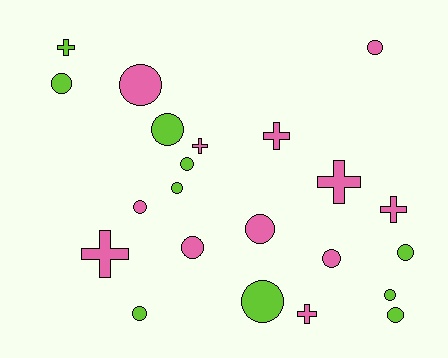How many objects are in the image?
There are 22 objects.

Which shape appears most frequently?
Circle, with 15 objects.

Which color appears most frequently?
Pink, with 12 objects.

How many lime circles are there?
There are 9 lime circles.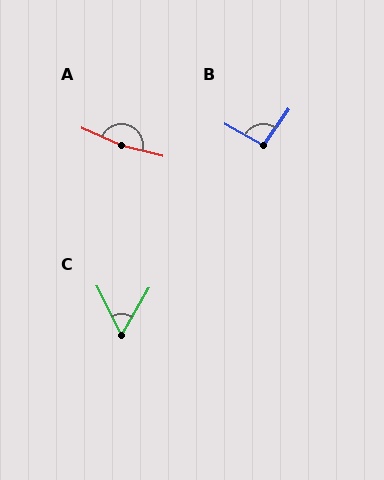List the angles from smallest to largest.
C (57°), B (96°), A (170°).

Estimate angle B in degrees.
Approximately 96 degrees.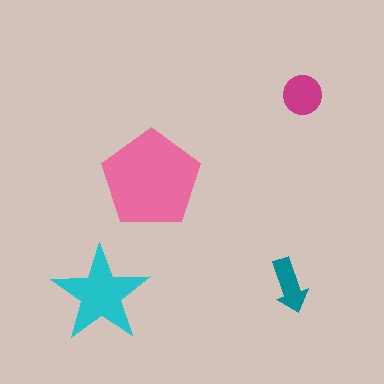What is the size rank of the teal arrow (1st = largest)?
4th.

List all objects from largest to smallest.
The pink pentagon, the cyan star, the magenta circle, the teal arrow.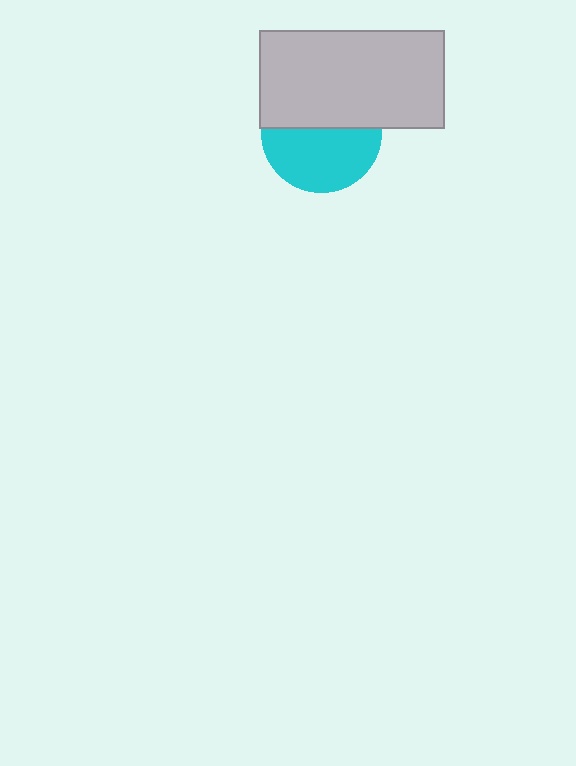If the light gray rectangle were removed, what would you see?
You would see the complete cyan circle.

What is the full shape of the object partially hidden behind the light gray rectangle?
The partially hidden object is a cyan circle.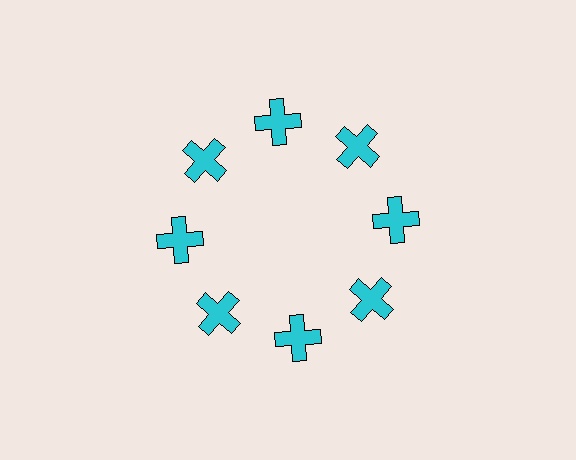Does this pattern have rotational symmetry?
Yes, this pattern has 8-fold rotational symmetry. It looks the same after rotating 45 degrees around the center.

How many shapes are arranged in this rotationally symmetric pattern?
There are 8 shapes, arranged in 8 groups of 1.